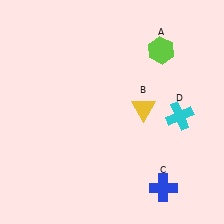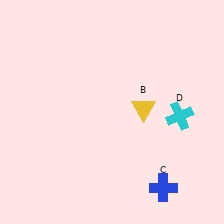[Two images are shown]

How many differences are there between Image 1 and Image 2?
There is 1 difference between the two images.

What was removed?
The lime hexagon (A) was removed in Image 2.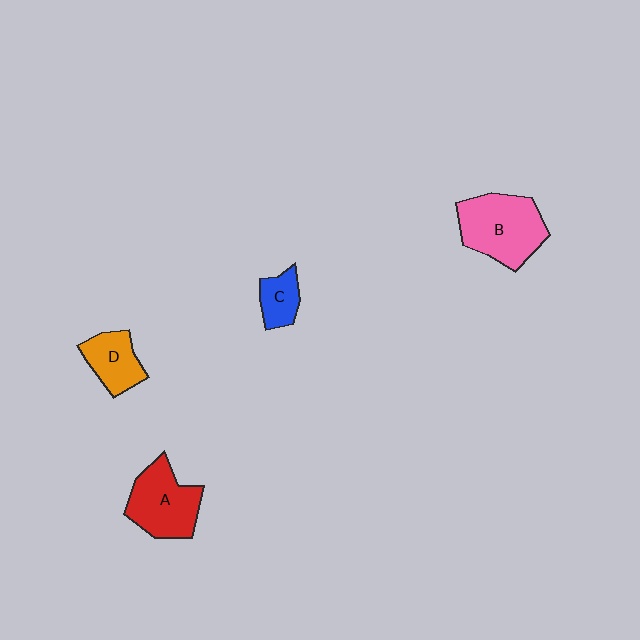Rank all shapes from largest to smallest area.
From largest to smallest: B (pink), A (red), D (orange), C (blue).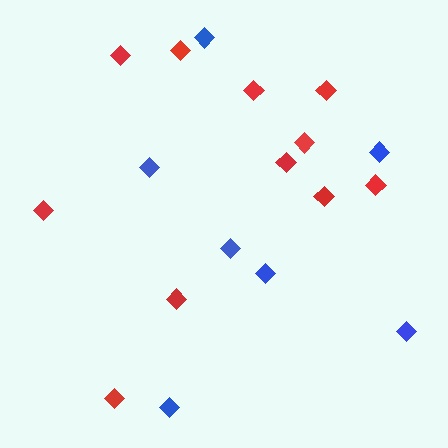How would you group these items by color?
There are 2 groups: one group of blue diamonds (7) and one group of red diamonds (11).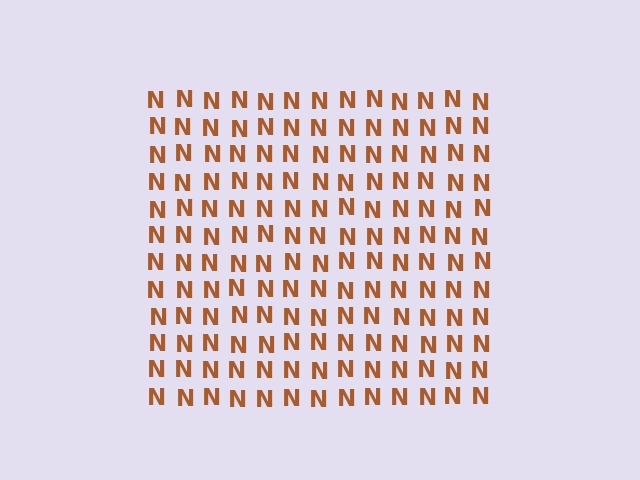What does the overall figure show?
The overall figure shows a square.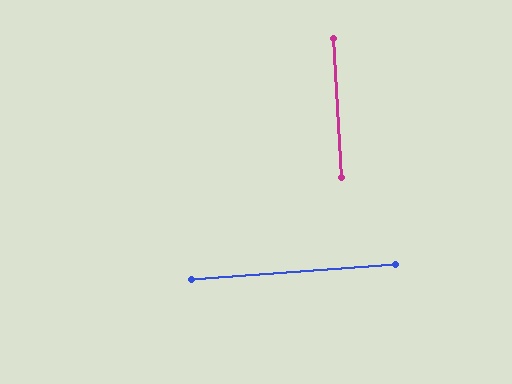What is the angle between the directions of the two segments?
Approximately 89 degrees.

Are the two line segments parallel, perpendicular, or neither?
Perpendicular — they meet at approximately 89°.